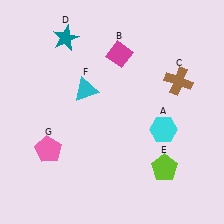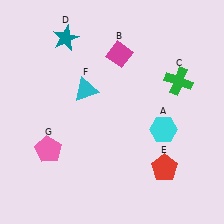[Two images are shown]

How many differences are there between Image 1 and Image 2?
There are 2 differences between the two images.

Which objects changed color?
C changed from brown to green. E changed from lime to red.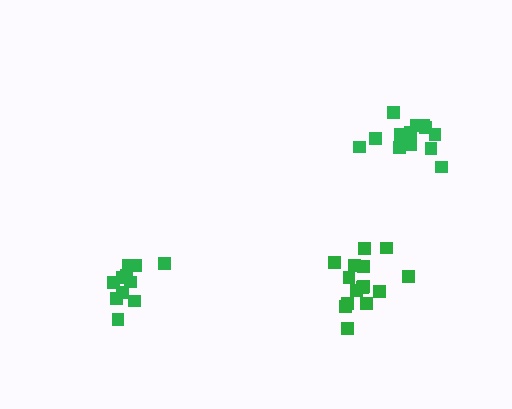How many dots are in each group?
Group 1: 15 dots, Group 2: 11 dots, Group 3: 16 dots (42 total).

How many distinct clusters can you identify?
There are 3 distinct clusters.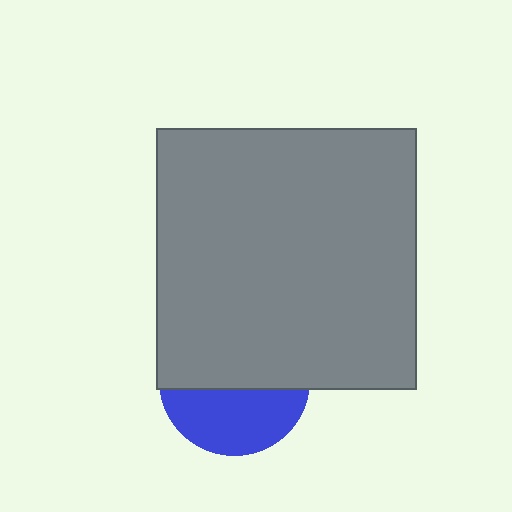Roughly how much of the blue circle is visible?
A small part of it is visible (roughly 42%).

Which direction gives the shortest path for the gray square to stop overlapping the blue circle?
Moving up gives the shortest separation.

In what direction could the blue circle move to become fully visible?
The blue circle could move down. That would shift it out from behind the gray square entirely.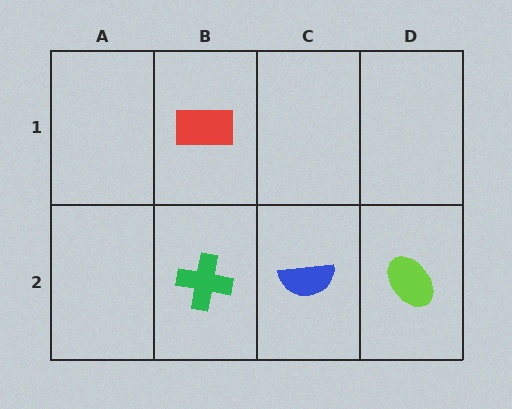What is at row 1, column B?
A red rectangle.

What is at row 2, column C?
A blue semicircle.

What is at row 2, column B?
A green cross.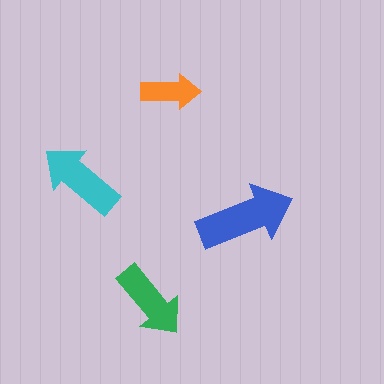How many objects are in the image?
There are 4 objects in the image.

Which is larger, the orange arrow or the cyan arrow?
The cyan one.